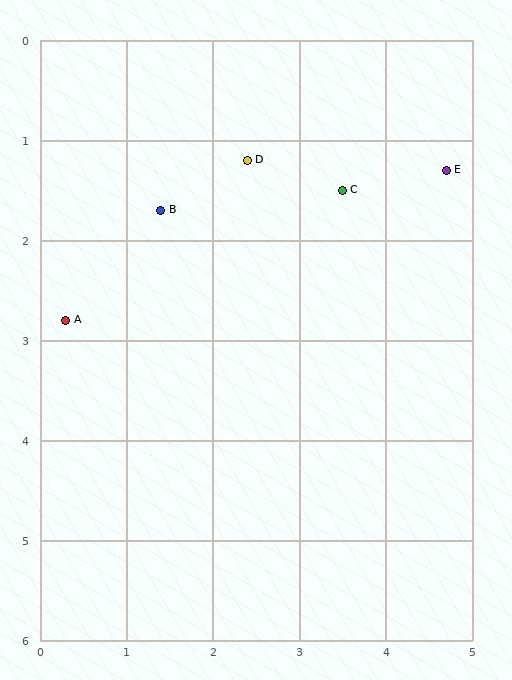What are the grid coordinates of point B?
Point B is at approximately (1.4, 1.7).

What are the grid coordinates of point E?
Point E is at approximately (4.7, 1.3).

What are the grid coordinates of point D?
Point D is at approximately (2.4, 1.2).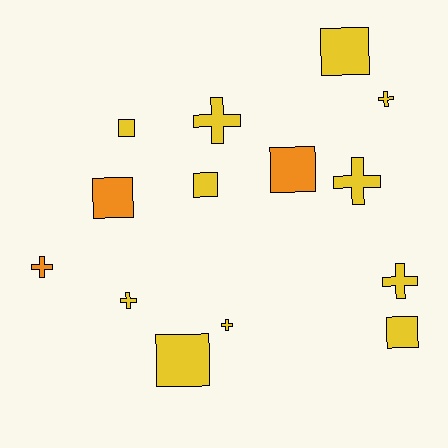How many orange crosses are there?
There is 1 orange cross.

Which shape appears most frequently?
Cross, with 7 objects.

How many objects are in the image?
There are 14 objects.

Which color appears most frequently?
Yellow, with 11 objects.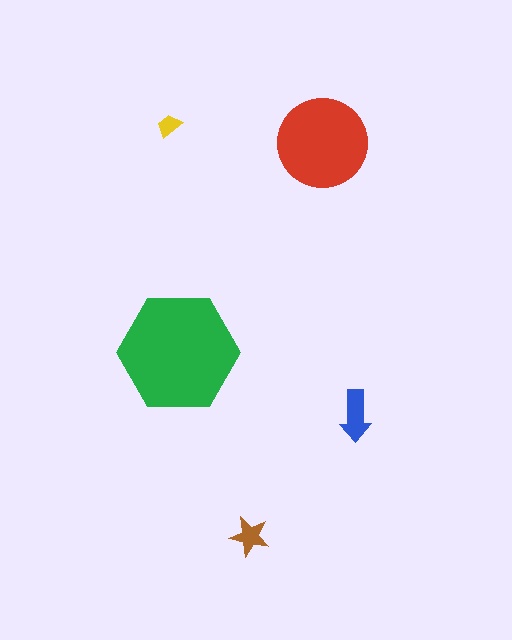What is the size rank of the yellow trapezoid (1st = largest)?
5th.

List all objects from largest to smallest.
The green hexagon, the red circle, the blue arrow, the brown star, the yellow trapezoid.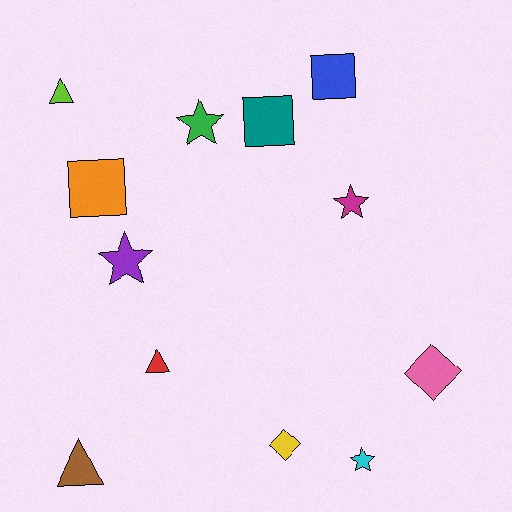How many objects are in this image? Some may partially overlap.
There are 12 objects.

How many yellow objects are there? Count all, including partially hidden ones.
There is 1 yellow object.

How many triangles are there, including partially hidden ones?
There are 3 triangles.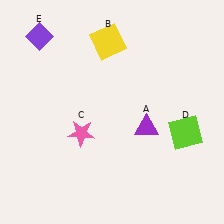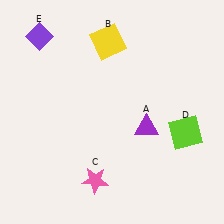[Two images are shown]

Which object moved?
The pink star (C) moved down.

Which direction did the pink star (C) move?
The pink star (C) moved down.